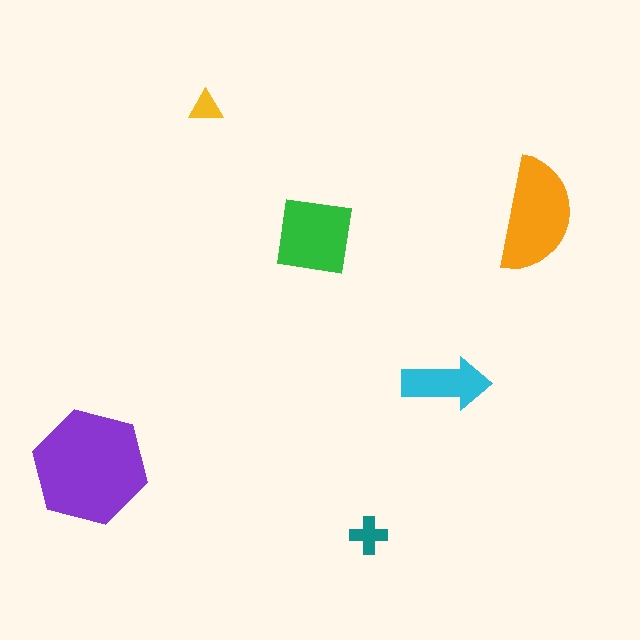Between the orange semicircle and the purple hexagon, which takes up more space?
The purple hexagon.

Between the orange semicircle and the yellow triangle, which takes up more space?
The orange semicircle.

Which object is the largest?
The purple hexagon.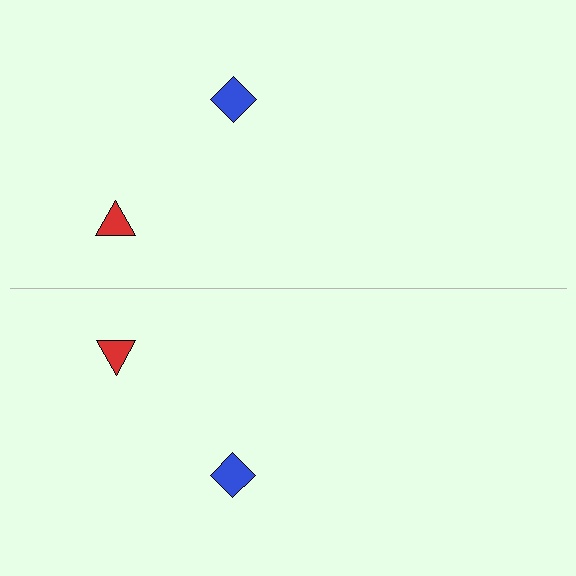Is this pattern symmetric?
Yes, this pattern has bilateral (reflection) symmetry.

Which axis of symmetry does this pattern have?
The pattern has a horizontal axis of symmetry running through the center of the image.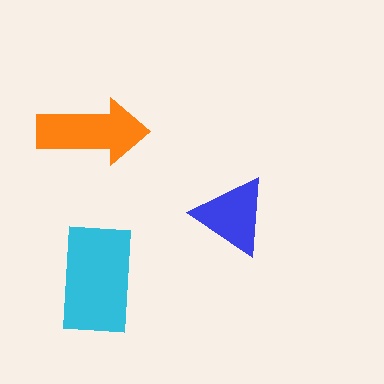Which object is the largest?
The cyan rectangle.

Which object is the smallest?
The blue triangle.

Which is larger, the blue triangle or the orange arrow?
The orange arrow.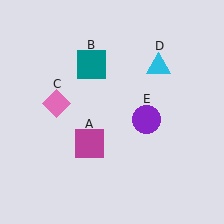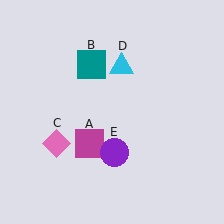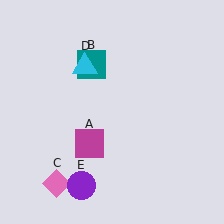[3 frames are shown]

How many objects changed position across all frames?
3 objects changed position: pink diamond (object C), cyan triangle (object D), purple circle (object E).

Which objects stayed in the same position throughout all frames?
Magenta square (object A) and teal square (object B) remained stationary.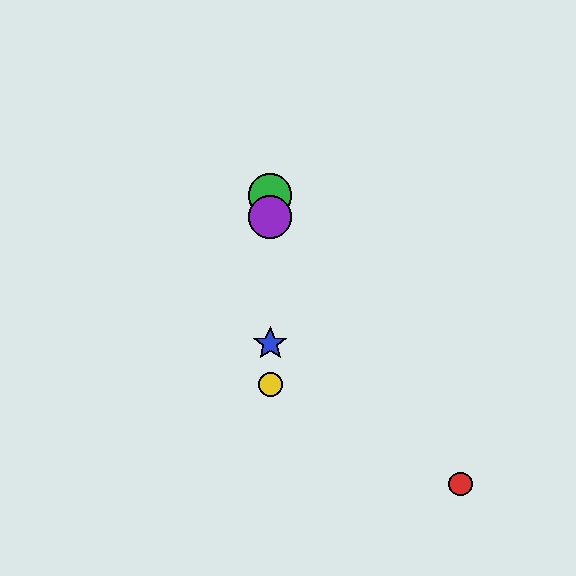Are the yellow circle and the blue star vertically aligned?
Yes, both are at x≈270.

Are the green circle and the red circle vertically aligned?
No, the green circle is at x≈270 and the red circle is at x≈461.